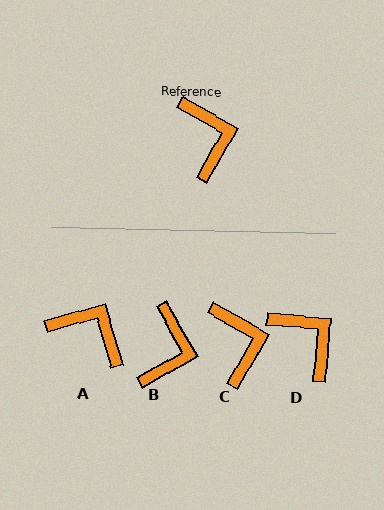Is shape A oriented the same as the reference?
No, it is off by about 46 degrees.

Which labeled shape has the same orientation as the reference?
C.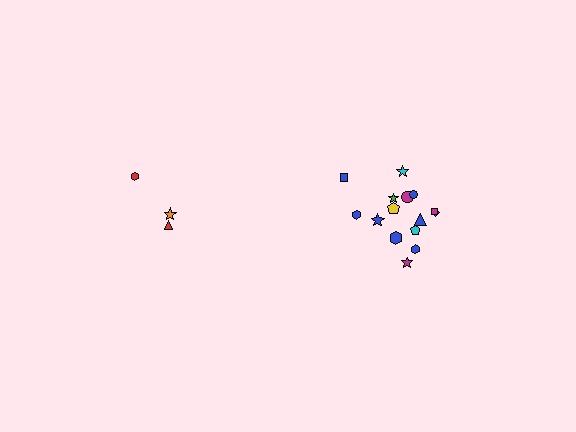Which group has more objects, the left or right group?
The right group.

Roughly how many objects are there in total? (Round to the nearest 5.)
Roughly 20 objects in total.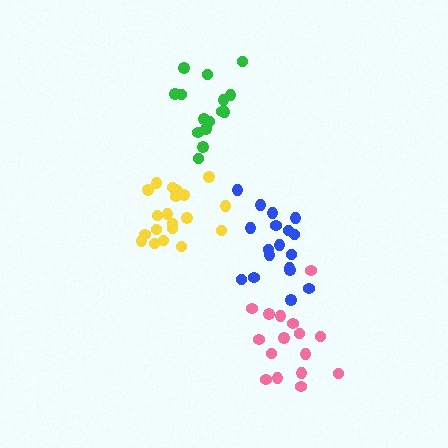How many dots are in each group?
Group 1: 15 dots, Group 2: 16 dots, Group 3: 20 dots, Group 4: 18 dots (69 total).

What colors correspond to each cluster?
The clusters are colored: green, pink, yellow, blue.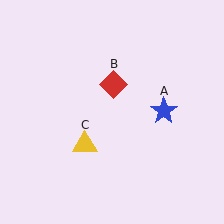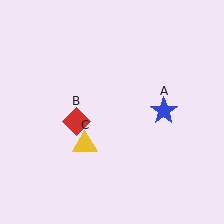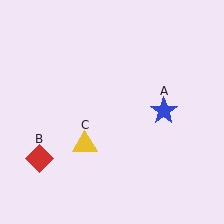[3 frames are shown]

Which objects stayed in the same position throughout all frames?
Blue star (object A) and yellow triangle (object C) remained stationary.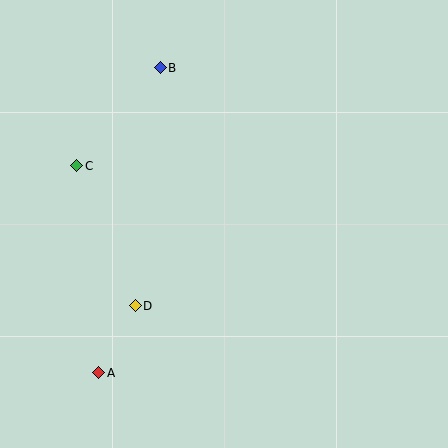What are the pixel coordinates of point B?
Point B is at (160, 68).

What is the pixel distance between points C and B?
The distance between C and B is 129 pixels.